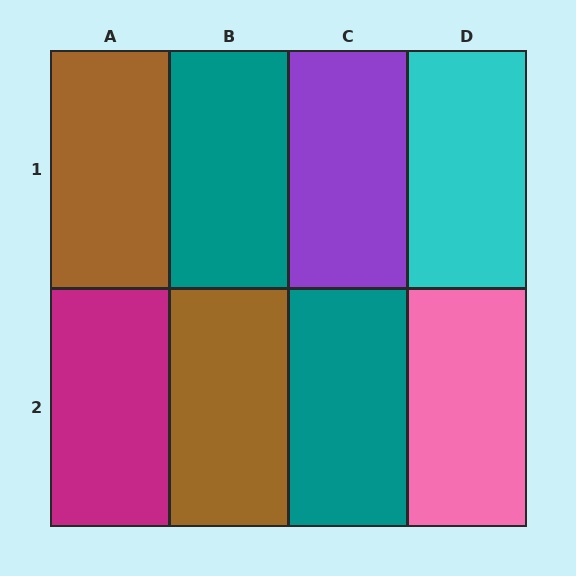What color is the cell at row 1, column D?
Cyan.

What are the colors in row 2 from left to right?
Magenta, brown, teal, pink.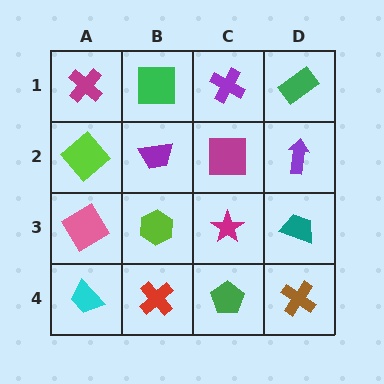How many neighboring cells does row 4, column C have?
3.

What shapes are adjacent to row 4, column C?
A magenta star (row 3, column C), a red cross (row 4, column B), a brown cross (row 4, column D).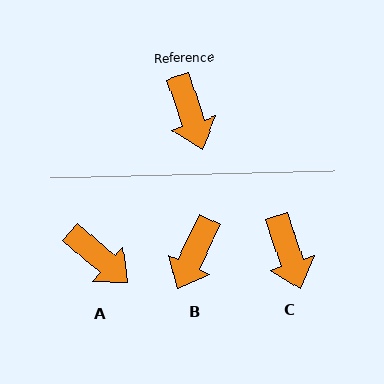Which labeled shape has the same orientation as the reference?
C.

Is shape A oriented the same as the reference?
No, it is off by about 31 degrees.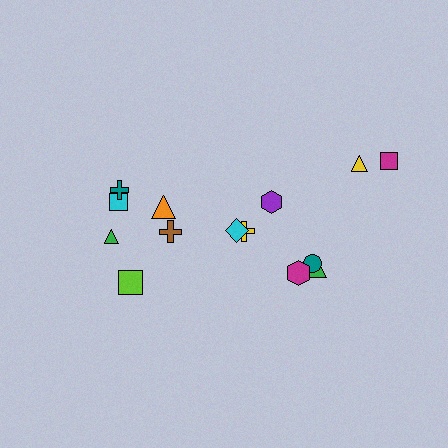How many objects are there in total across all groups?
There are 14 objects.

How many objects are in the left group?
There are 6 objects.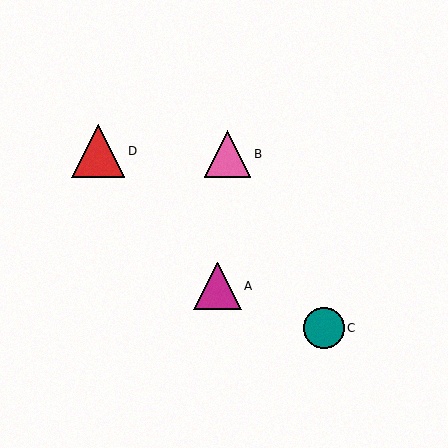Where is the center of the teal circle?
The center of the teal circle is at (324, 328).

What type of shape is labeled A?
Shape A is a magenta triangle.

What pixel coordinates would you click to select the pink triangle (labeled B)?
Click at (227, 154) to select the pink triangle B.